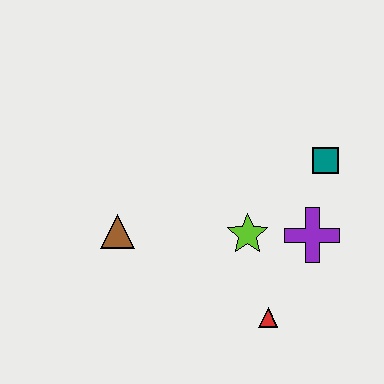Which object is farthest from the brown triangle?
The teal square is farthest from the brown triangle.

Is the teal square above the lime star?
Yes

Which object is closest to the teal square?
The purple cross is closest to the teal square.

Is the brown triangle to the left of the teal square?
Yes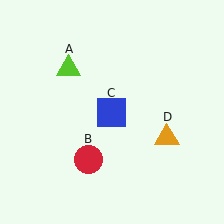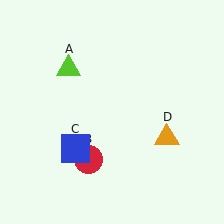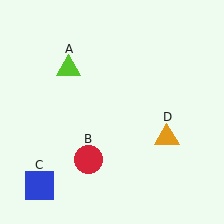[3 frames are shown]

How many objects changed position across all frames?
1 object changed position: blue square (object C).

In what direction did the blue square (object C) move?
The blue square (object C) moved down and to the left.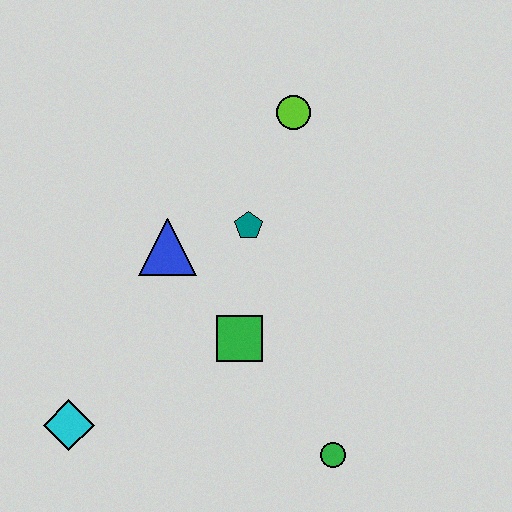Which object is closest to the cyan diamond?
The green square is closest to the cyan diamond.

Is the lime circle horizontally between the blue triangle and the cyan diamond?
No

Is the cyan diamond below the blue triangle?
Yes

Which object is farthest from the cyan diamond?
The lime circle is farthest from the cyan diamond.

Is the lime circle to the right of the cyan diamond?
Yes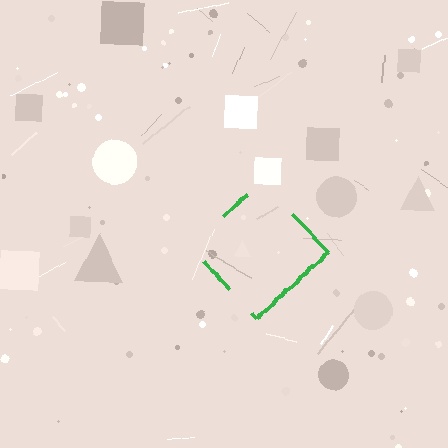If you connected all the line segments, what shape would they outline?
They would outline a diamond.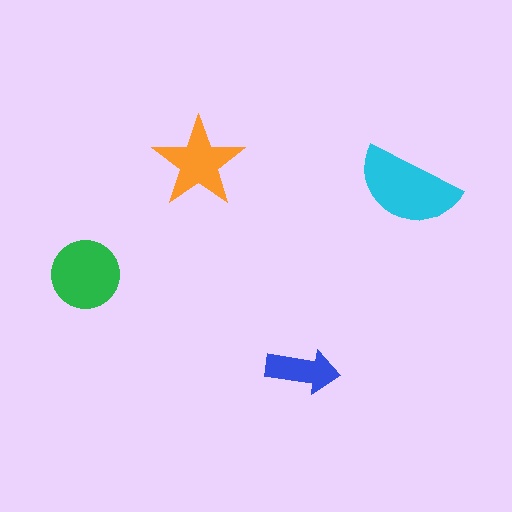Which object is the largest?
The cyan semicircle.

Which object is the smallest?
The blue arrow.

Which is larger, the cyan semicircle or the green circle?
The cyan semicircle.